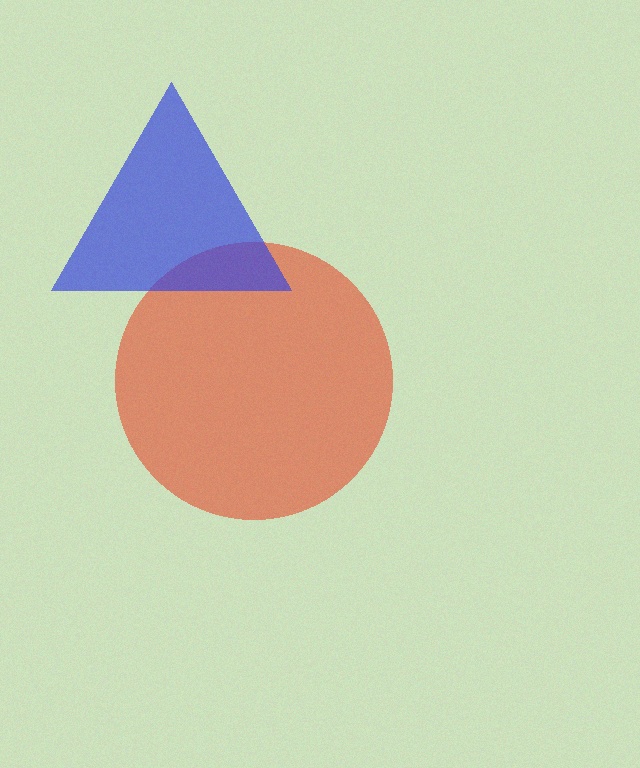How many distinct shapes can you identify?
There are 2 distinct shapes: a red circle, a blue triangle.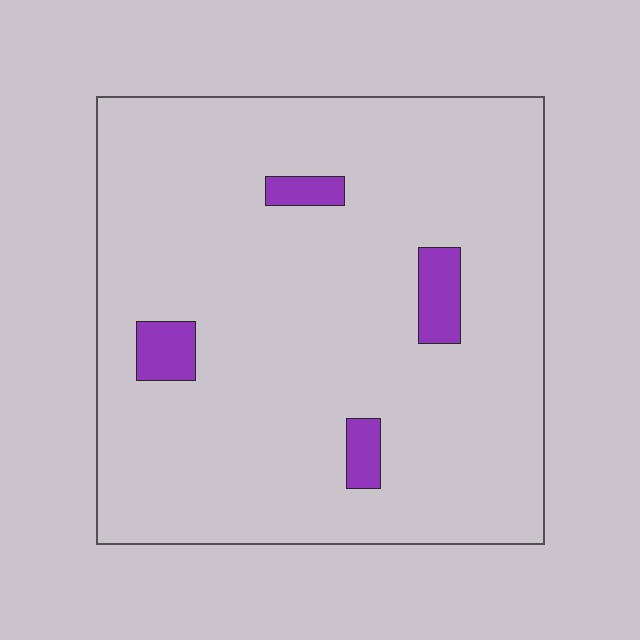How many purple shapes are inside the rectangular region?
4.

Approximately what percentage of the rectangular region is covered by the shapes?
Approximately 5%.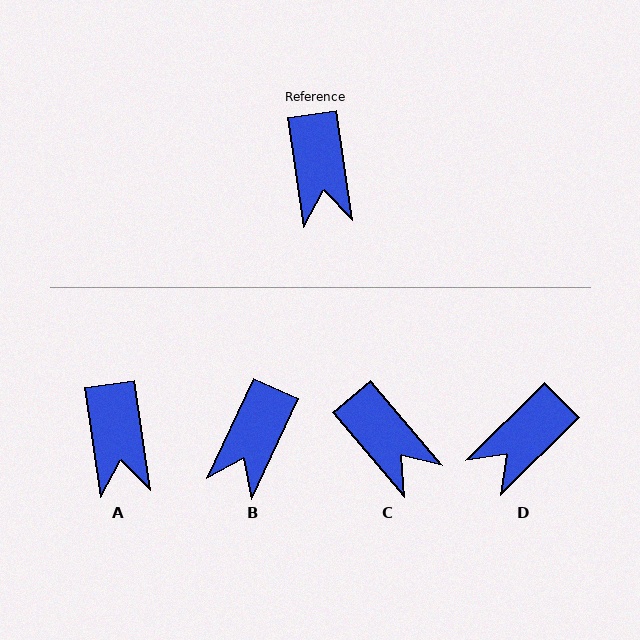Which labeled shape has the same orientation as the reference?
A.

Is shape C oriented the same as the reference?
No, it is off by about 32 degrees.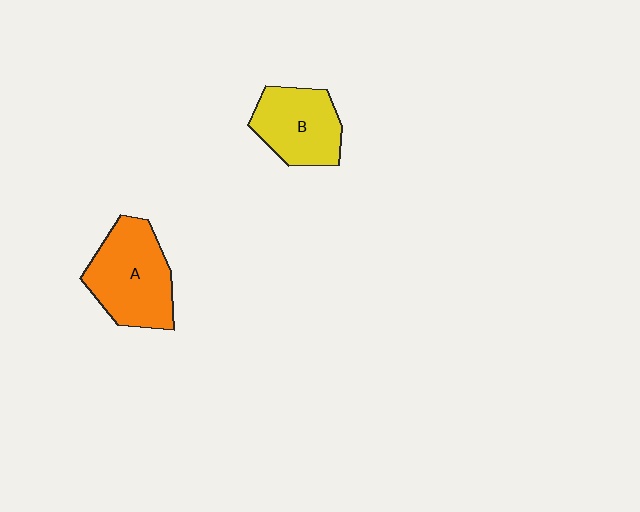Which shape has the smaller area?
Shape B (yellow).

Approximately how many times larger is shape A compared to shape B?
Approximately 1.2 times.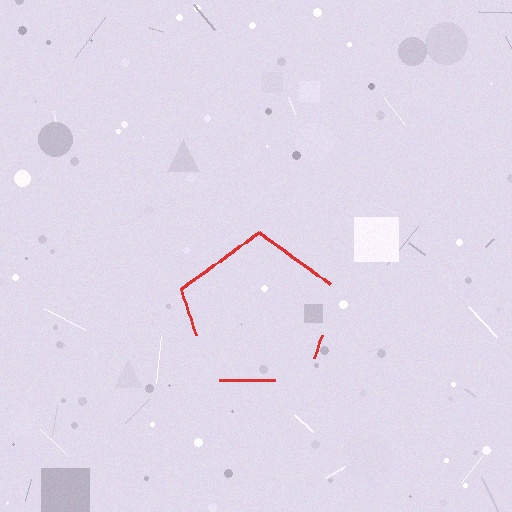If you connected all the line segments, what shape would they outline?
They would outline a pentagon.